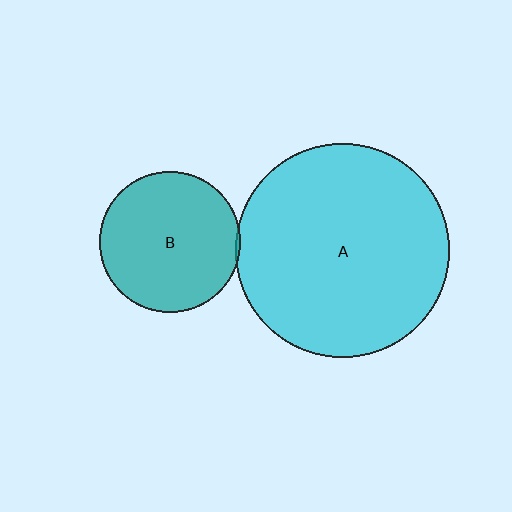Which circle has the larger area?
Circle A (cyan).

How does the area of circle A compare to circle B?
Approximately 2.3 times.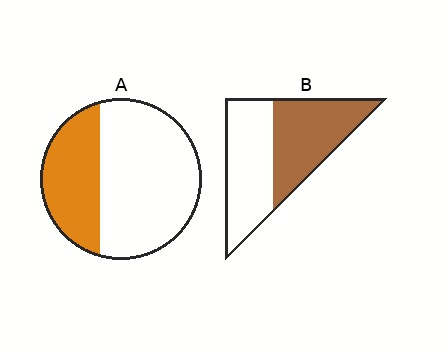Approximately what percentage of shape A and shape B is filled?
A is approximately 35% and B is approximately 50%.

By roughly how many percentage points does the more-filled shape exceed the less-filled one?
By roughly 15 percentage points (B over A).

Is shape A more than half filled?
No.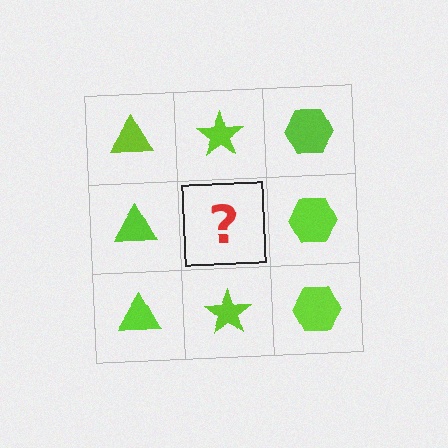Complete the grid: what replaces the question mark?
The question mark should be replaced with a lime star.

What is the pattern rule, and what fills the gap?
The rule is that each column has a consistent shape. The gap should be filled with a lime star.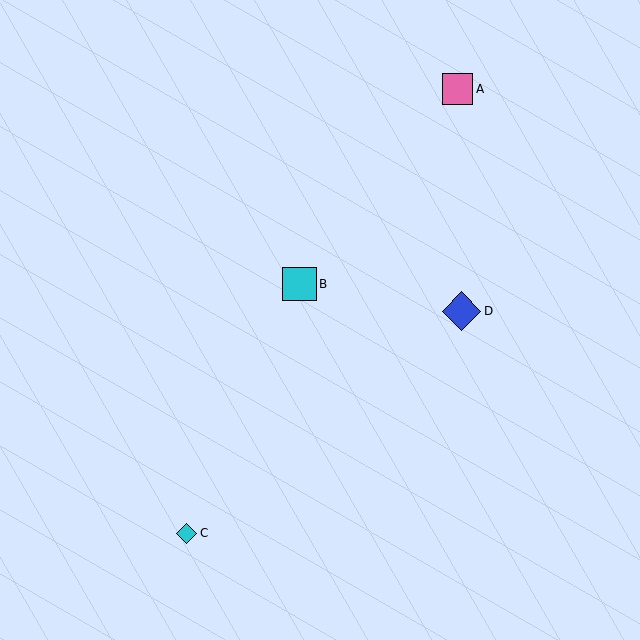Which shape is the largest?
The blue diamond (labeled D) is the largest.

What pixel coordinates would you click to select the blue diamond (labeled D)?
Click at (462, 311) to select the blue diamond D.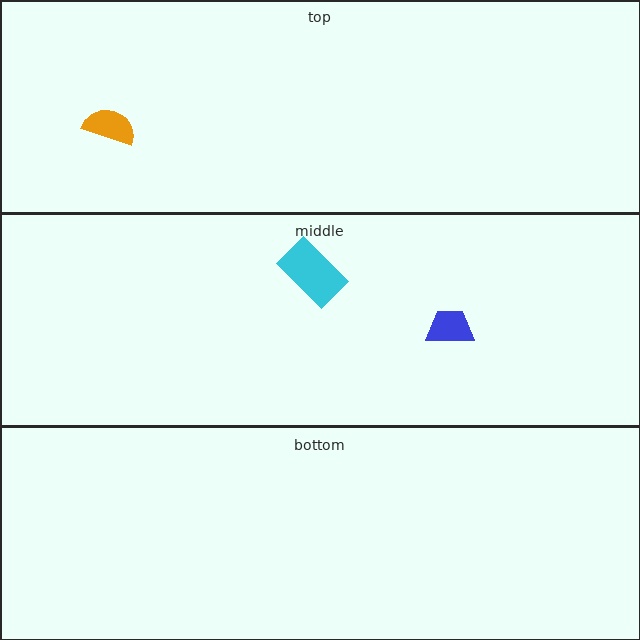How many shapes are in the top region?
1.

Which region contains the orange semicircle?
The top region.